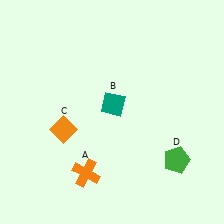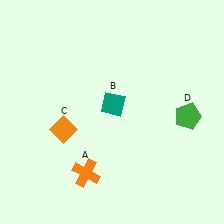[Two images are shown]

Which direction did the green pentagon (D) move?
The green pentagon (D) moved up.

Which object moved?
The green pentagon (D) moved up.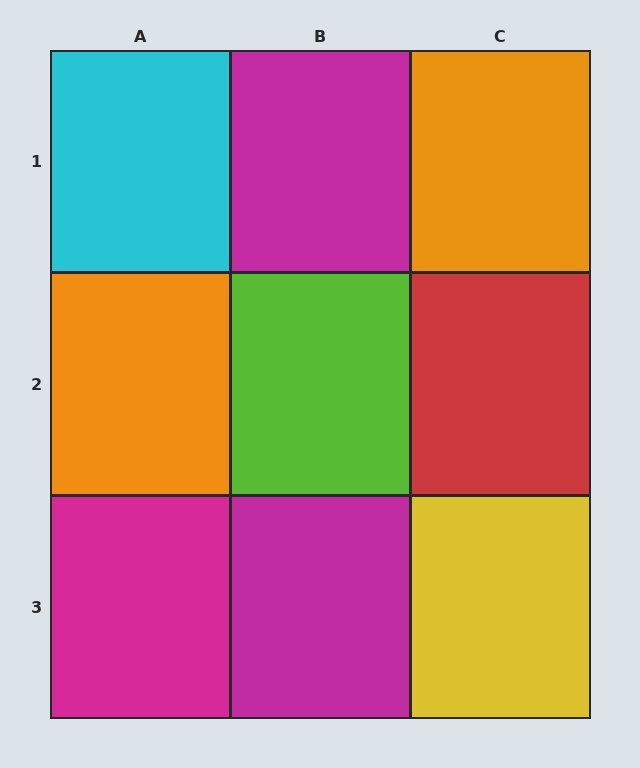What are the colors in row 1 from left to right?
Cyan, magenta, orange.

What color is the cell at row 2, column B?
Lime.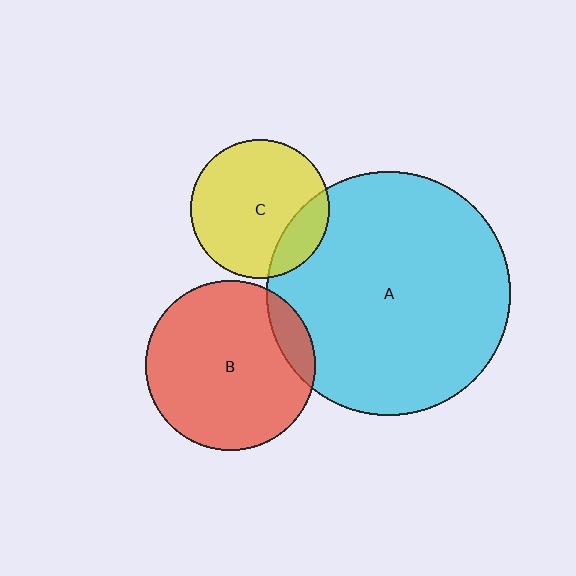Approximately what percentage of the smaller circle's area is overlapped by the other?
Approximately 20%.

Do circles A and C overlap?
Yes.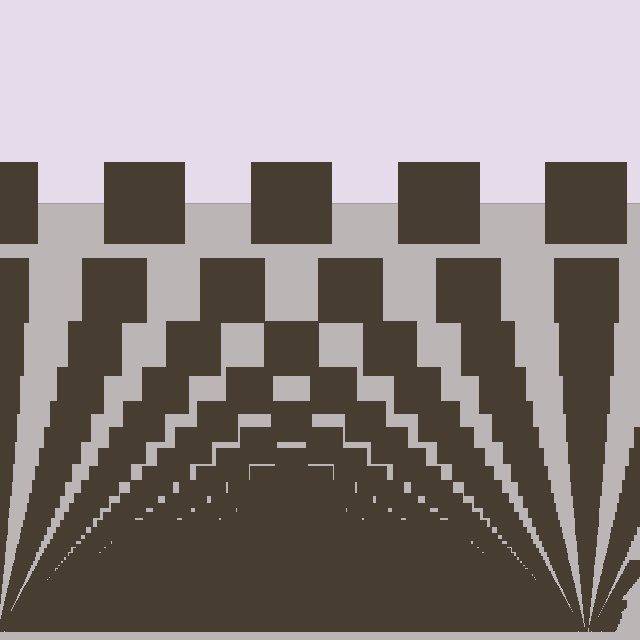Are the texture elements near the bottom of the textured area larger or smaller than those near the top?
Smaller. The gradient is inverted — elements near the bottom are smaller and denser.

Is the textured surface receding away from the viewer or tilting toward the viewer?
The surface appears to tilt toward the viewer. Texture elements get larger and sparser toward the top.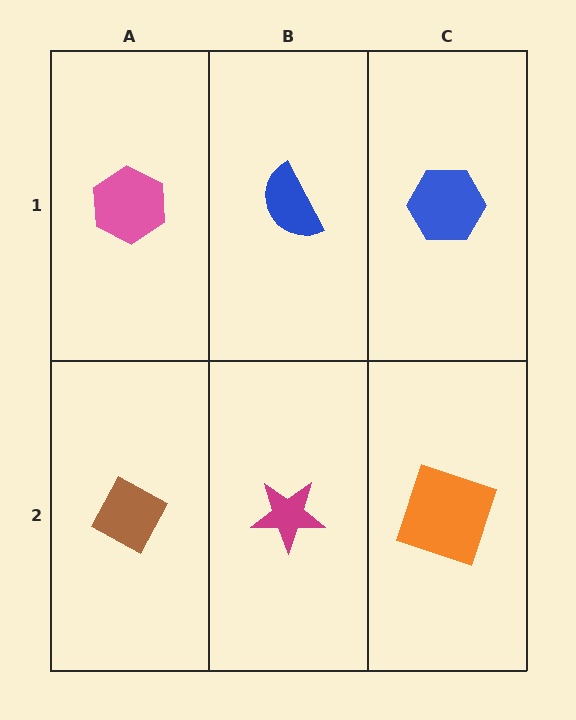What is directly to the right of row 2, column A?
A magenta star.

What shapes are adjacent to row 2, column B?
A blue semicircle (row 1, column B), a brown diamond (row 2, column A), an orange square (row 2, column C).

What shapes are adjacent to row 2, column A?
A pink hexagon (row 1, column A), a magenta star (row 2, column B).